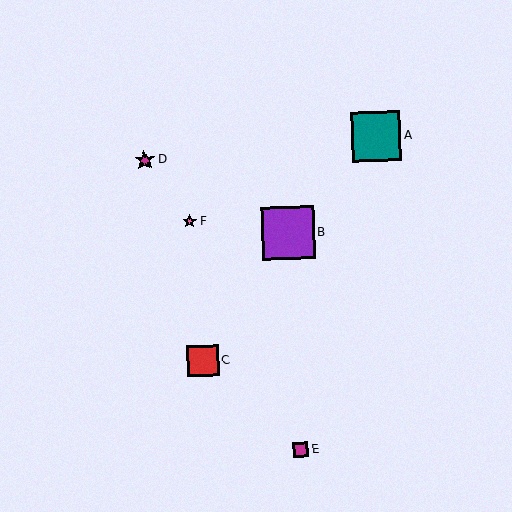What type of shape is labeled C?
Shape C is a red square.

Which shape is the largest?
The purple square (labeled B) is the largest.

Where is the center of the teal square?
The center of the teal square is at (376, 136).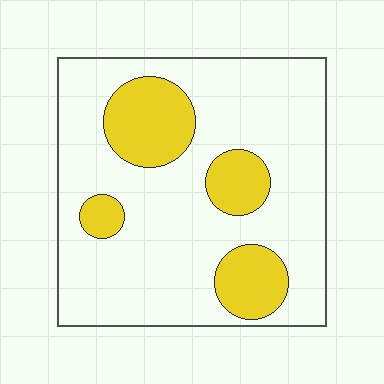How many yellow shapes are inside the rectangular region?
4.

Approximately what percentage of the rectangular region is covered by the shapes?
Approximately 20%.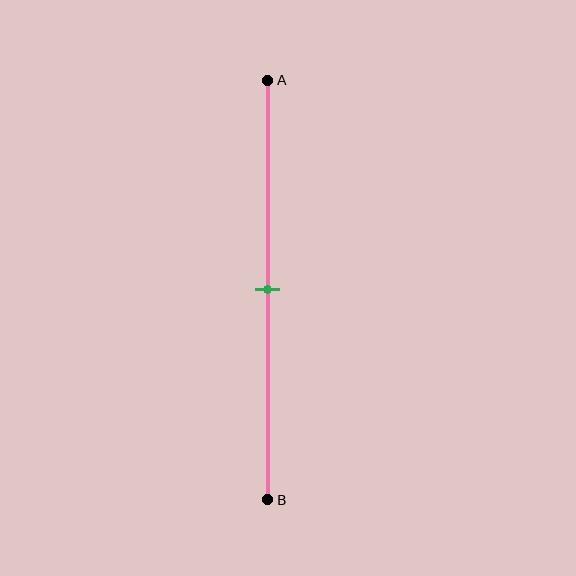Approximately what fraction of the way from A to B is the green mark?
The green mark is approximately 50% of the way from A to B.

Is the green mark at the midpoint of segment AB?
Yes, the mark is approximately at the midpoint.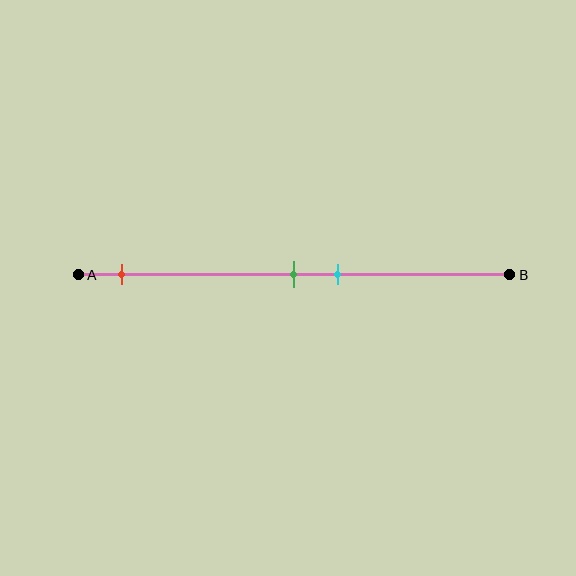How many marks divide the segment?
There are 3 marks dividing the segment.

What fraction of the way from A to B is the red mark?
The red mark is approximately 10% (0.1) of the way from A to B.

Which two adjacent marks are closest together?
The green and cyan marks are the closest adjacent pair.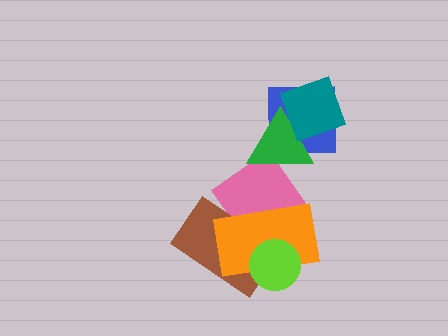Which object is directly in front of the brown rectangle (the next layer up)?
The orange rectangle is directly in front of the brown rectangle.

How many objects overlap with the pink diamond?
3 objects overlap with the pink diamond.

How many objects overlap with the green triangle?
3 objects overlap with the green triangle.